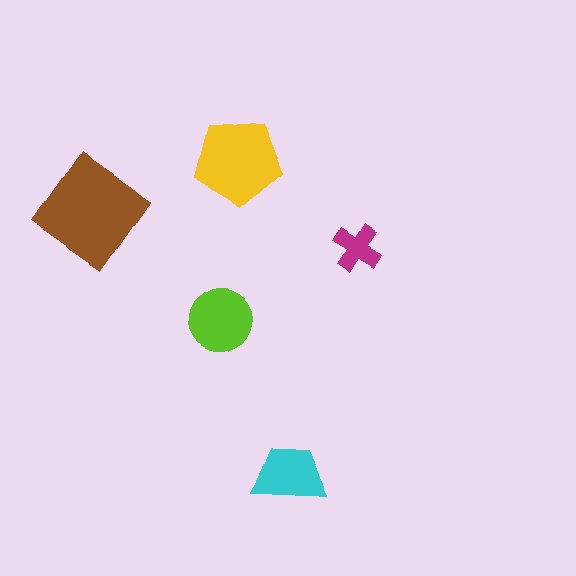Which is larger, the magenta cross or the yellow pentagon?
The yellow pentagon.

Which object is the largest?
The brown diamond.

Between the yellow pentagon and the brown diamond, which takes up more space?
The brown diamond.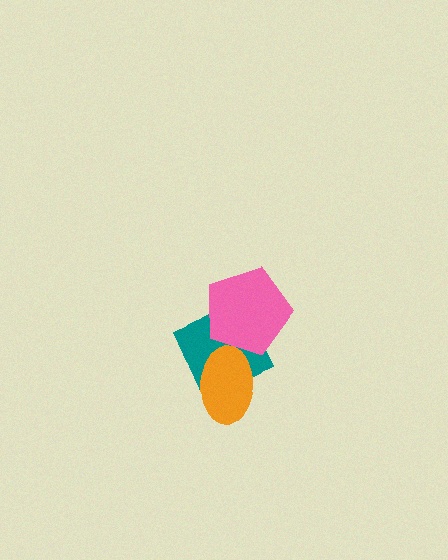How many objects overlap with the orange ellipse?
2 objects overlap with the orange ellipse.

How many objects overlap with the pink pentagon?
2 objects overlap with the pink pentagon.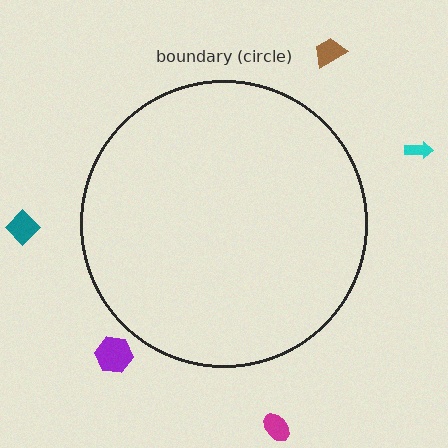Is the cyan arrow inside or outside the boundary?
Outside.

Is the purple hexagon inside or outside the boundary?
Outside.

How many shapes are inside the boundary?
0 inside, 5 outside.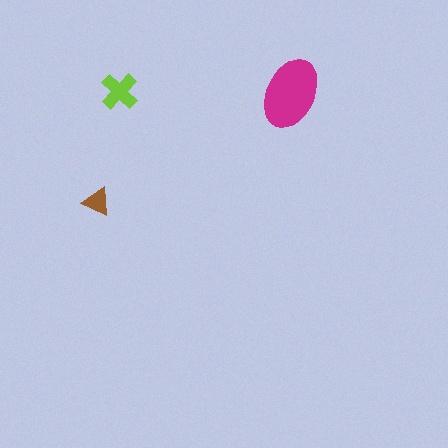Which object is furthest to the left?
The brown triangle is leftmost.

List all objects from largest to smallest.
The magenta ellipse, the lime cross, the brown triangle.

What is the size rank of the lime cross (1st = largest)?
2nd.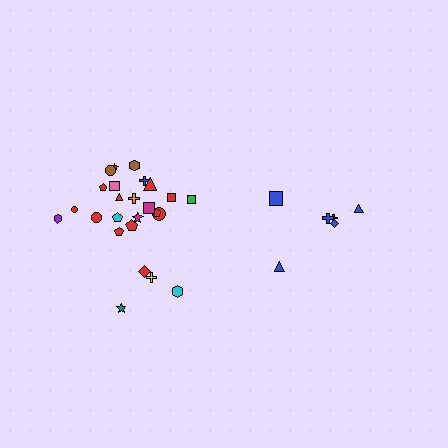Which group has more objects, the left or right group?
The left group.